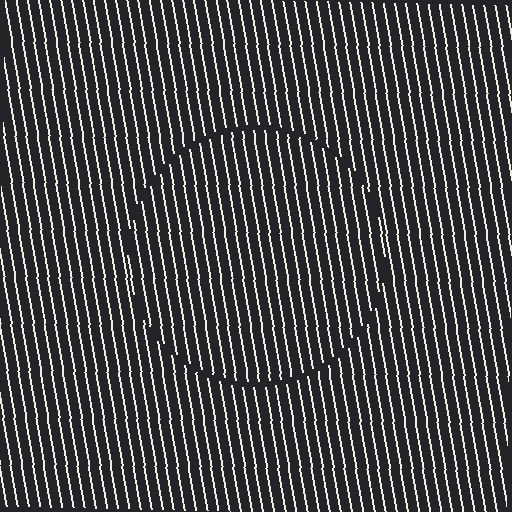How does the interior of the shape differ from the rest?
The interior of the shape contains the same grating, shifted by half a period — the contour is defined by the phase discontinuity where line-ends from the inner and outer gratings abut.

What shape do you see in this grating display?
An illusory circle. The interior of the shape contains the same grating, shifted by half a period — the contour is defined by the phase discontinuity where line-ends from the inner and outer gratings abut.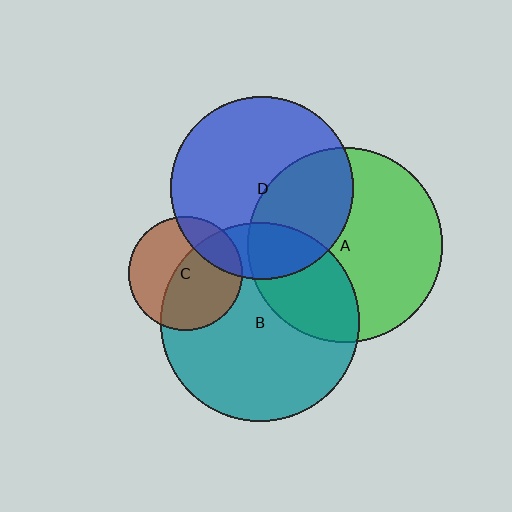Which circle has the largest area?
Circle B (teal).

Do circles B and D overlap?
Yes.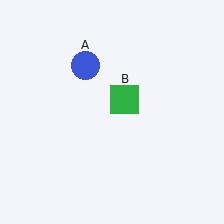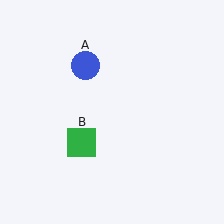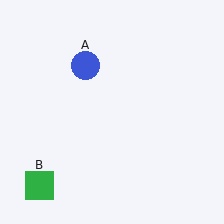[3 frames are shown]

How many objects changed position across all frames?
1 object changed position: green square (object B).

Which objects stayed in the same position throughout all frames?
Blue circle (object A) remained stationary.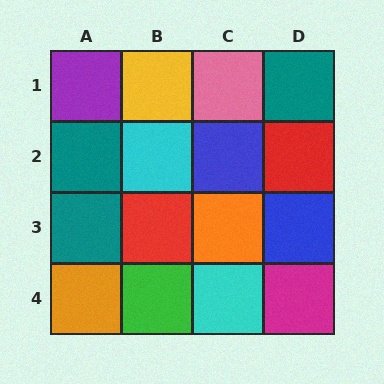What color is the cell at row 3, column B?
Red.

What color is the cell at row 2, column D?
Red.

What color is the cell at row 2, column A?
Teal.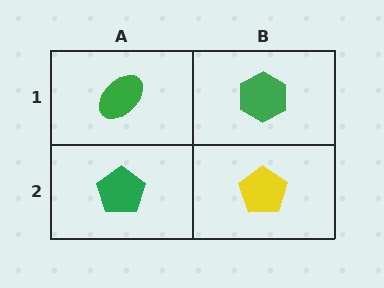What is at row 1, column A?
A green ellipse.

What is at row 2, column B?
A yellow pentagon.